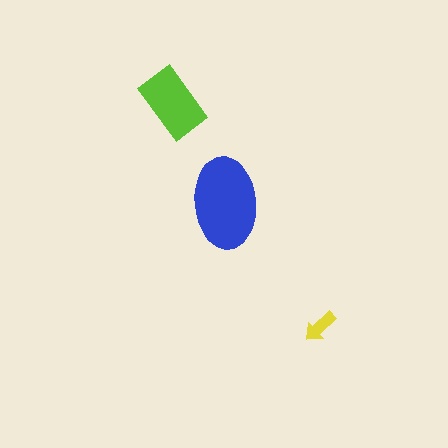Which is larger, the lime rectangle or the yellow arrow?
The lime rectangle.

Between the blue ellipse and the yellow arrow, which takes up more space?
The blue ellipse.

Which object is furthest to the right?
The yellow arrow is rightmost.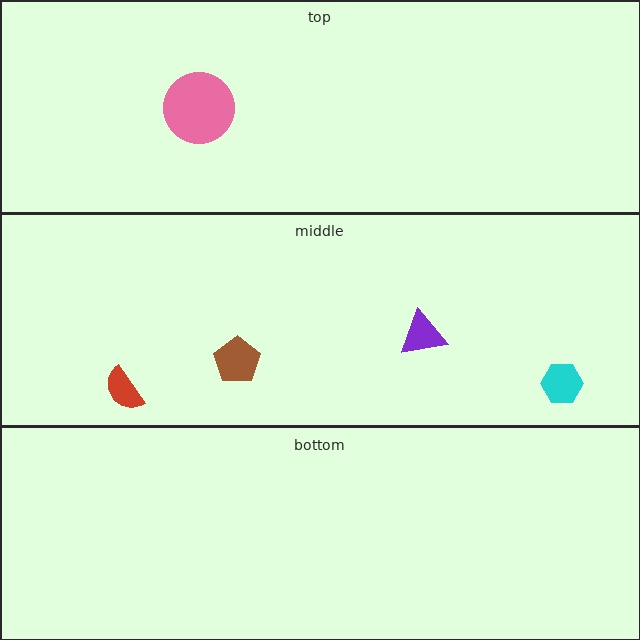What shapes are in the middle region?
The brown pentagon, the cyan hexagon, the red semicircle, the purple triangle.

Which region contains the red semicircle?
The middle region.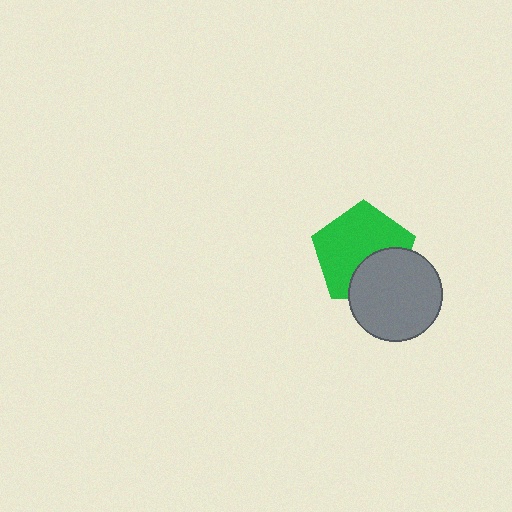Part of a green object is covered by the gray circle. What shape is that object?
It is a pentagon.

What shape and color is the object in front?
The object in front is a gray circle.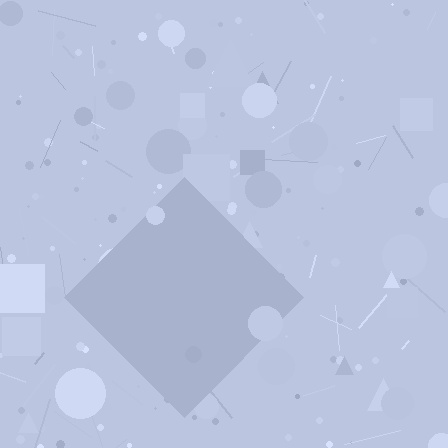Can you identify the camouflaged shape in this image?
The camouflaged shape is a diamond.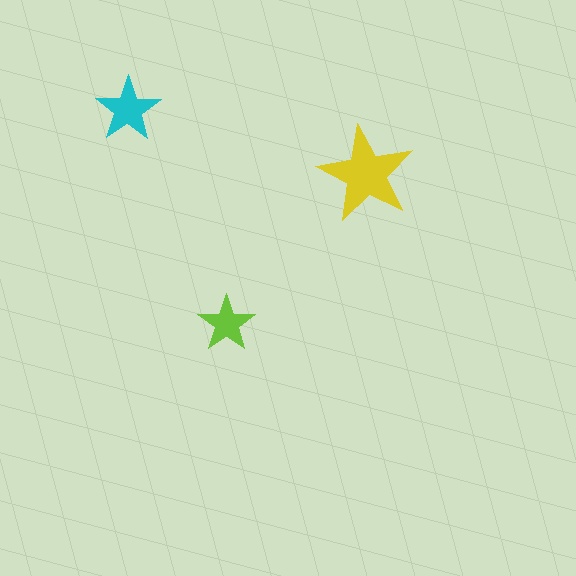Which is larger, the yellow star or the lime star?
The yellow one.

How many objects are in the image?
There are 3 objects in the image.